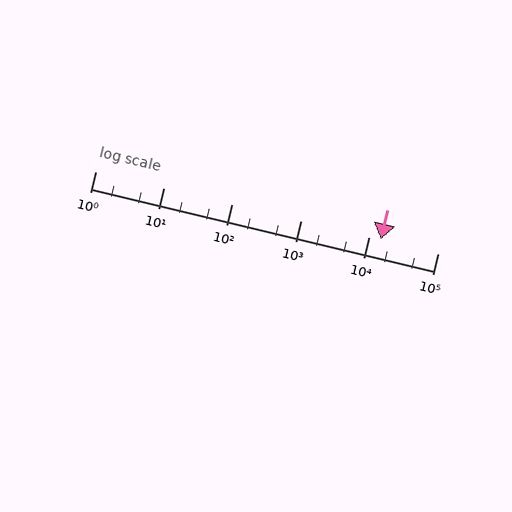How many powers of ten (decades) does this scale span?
The scale spans 5 decades, from 1 to 100000.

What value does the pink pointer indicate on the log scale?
The pointer indicates approximately 15000.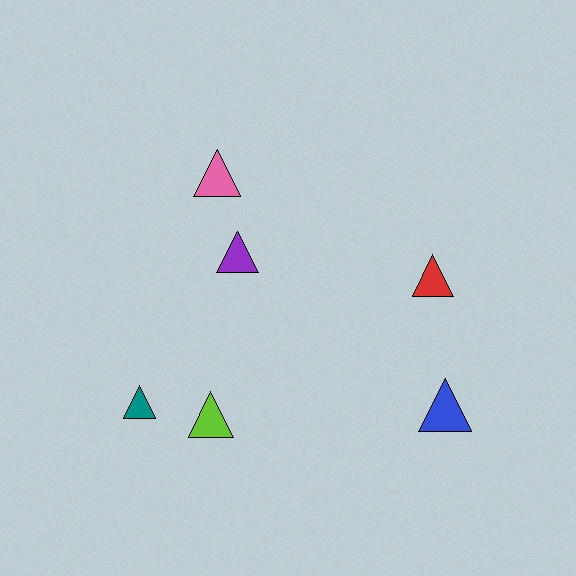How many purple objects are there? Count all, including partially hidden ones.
There is 1 purple object.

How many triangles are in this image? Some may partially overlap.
There are 6 triangles.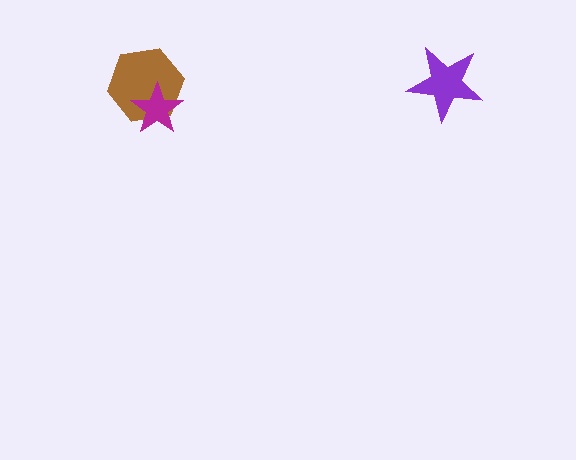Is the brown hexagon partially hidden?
Yes, it is partially covered by another shape.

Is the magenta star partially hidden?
No, no other shape covers it.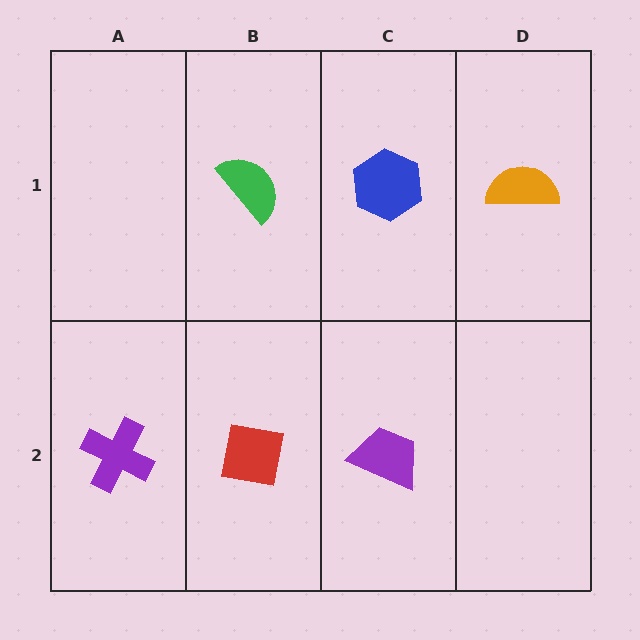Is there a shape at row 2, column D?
No, that cell is empty.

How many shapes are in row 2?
3 shapes.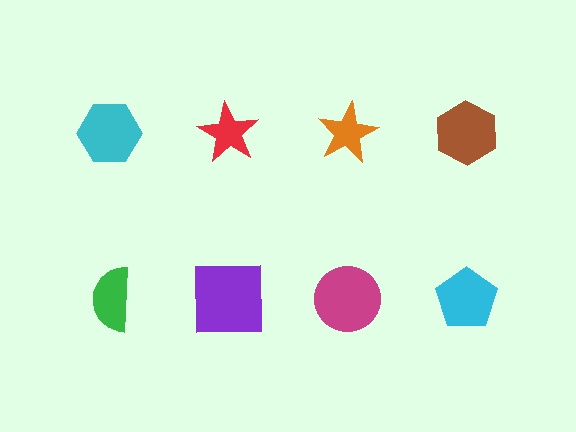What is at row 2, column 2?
A purple square.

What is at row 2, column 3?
A magenta circle.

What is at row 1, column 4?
A brown hexagon.